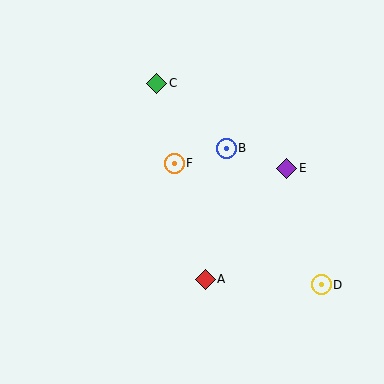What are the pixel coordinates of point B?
Point B is at (226, 148).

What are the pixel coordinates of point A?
Point A is at (205, 279).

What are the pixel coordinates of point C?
Point C is at (157, 83).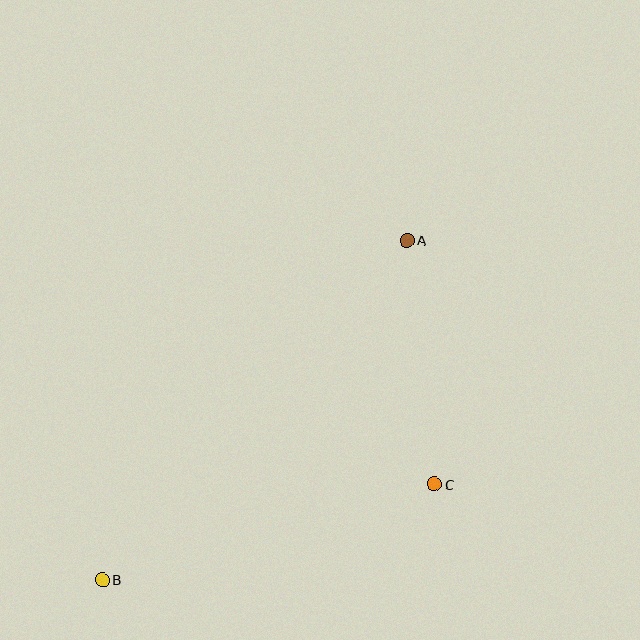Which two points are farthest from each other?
Points A and B are farthest from each other.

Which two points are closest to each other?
Points A and C are closest to each other.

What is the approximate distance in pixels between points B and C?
The distance between B and C is approximately 345 pixels.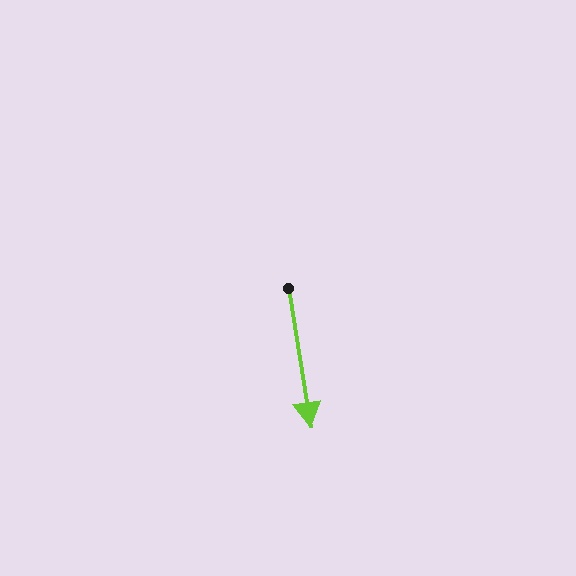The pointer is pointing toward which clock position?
Roughly 6 o'clock.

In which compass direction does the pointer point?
South.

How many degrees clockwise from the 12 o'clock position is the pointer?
Approximately 171 degrees.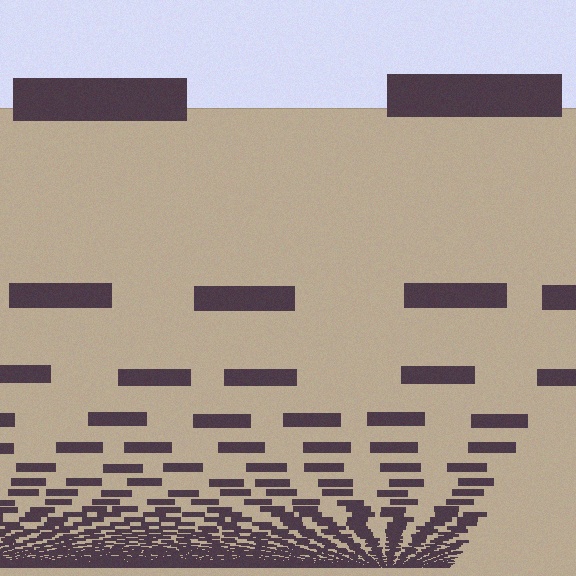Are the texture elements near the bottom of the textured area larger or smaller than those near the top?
Smaller. The gradient is inverted — elements near the bottom are smaller and denser.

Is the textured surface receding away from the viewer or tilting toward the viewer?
The surface appears to tilt toward the viewer. Texture elements get larger and sparser toward the top.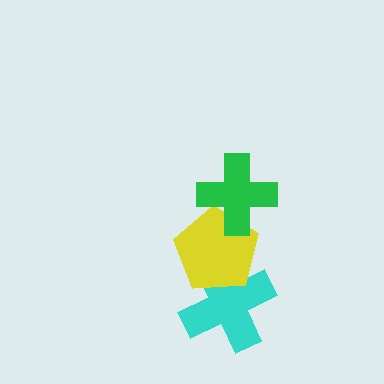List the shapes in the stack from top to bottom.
From top to bottom: the green cross, the yellow pentagon, the cyan cross.